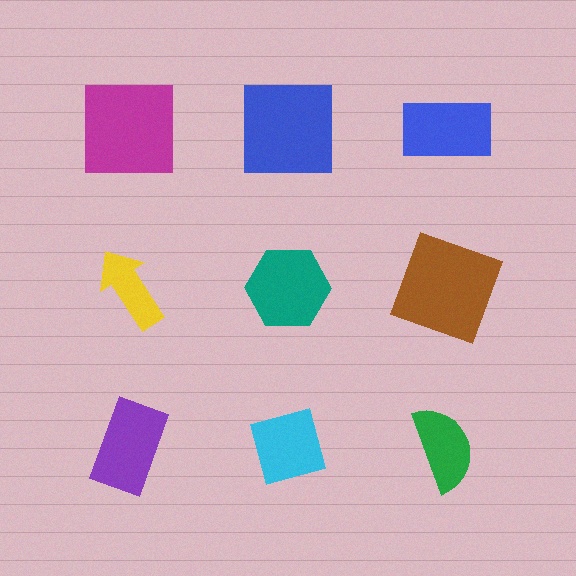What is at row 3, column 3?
A green semicircle.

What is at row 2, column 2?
A teal hexagon.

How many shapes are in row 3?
3 shapes.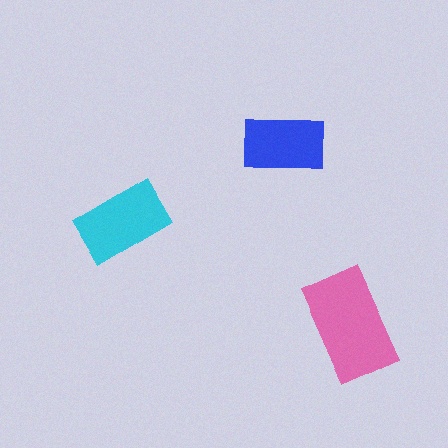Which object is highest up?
The blue rectangle is topmost.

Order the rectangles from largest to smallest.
the pink one, the cyan one, the blue one.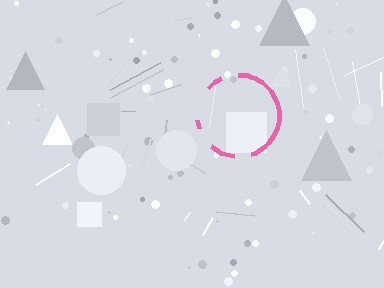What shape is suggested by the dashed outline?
The dashed outline suggests a circle.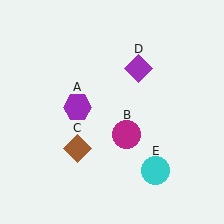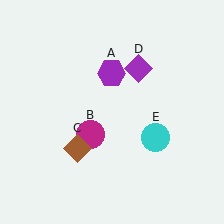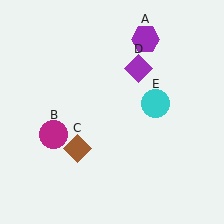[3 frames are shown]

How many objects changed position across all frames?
3 objects changed position: purple hexagon (object A), magenta circle (object B), cyan circle (object E).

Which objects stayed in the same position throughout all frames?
Brown diamond (object C) and purple diamond (object D) remained stationary.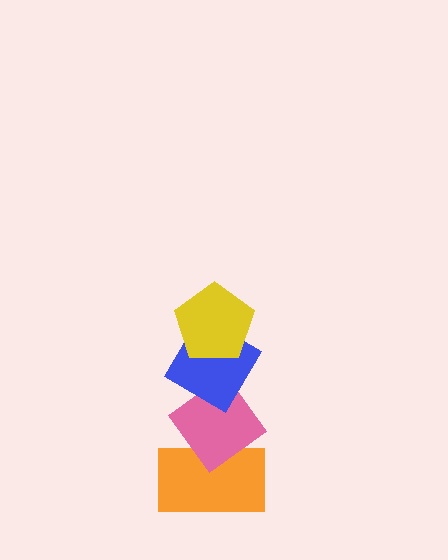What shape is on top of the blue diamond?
The yellow pentagon is on top of the blue diamond.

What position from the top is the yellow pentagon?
The yellow pentagon is 1st from the top.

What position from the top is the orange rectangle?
The orange rectangle is 4th from the top.